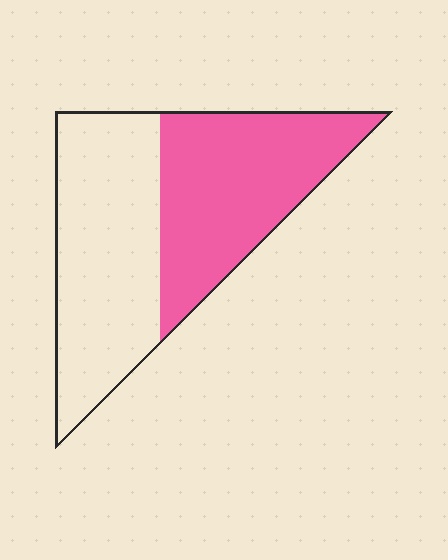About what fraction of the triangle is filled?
About one half (1/2).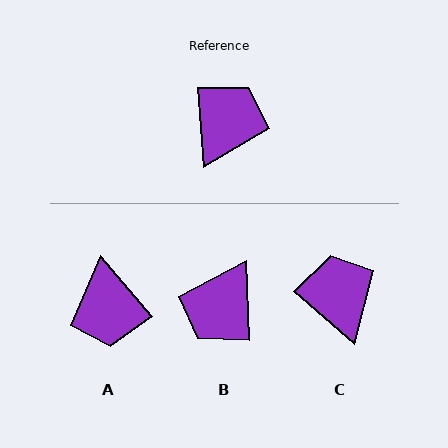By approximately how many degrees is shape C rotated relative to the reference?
Approximately 45 degrees counter-clockwise.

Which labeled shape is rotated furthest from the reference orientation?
B, about 178 degrees away.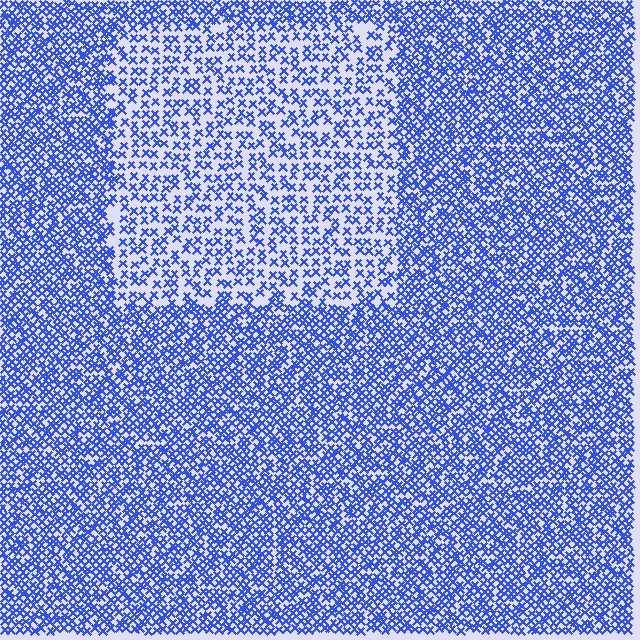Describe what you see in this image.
The image contains small blue elements arranged at two different densities. A rectangle-shaped region is visible where the elements are less densely packed than the surrounding area.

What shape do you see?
I see a rectangle.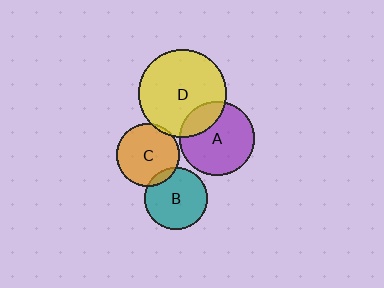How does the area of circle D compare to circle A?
Approximately 1.4 times.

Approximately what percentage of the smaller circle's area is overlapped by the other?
Approximately 5%.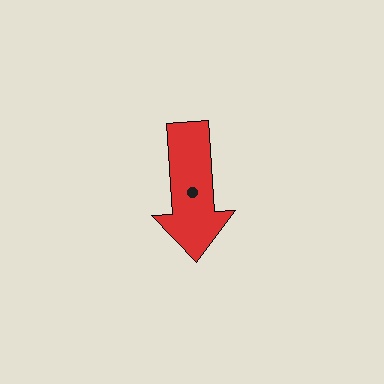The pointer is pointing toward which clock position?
Roughly 6 o'clock.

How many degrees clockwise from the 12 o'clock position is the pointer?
Approximately 177 degrees.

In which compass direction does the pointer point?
South.